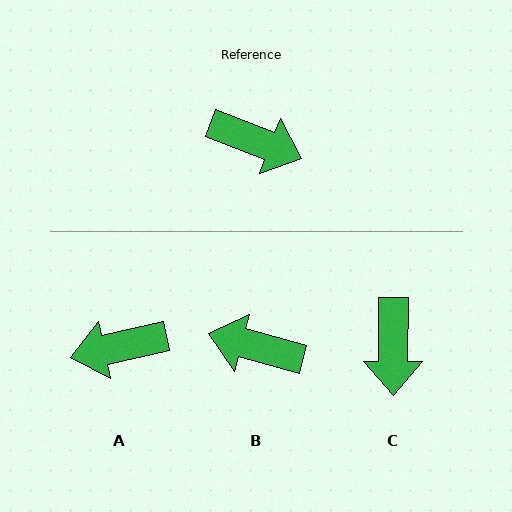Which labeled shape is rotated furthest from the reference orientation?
B, about 174 degrees away.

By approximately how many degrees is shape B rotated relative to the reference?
Approximately 174 degrees clockwise.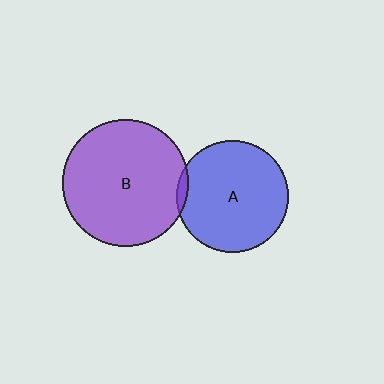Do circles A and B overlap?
Yes.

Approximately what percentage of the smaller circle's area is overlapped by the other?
Approximately 5%.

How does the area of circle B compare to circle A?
Approximately 1.3 times.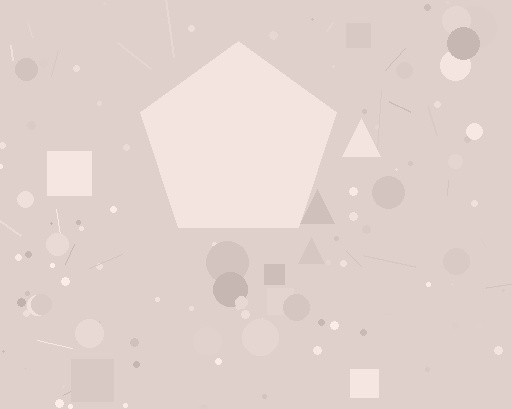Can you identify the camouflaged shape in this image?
The camouflaged shape is a pentagon.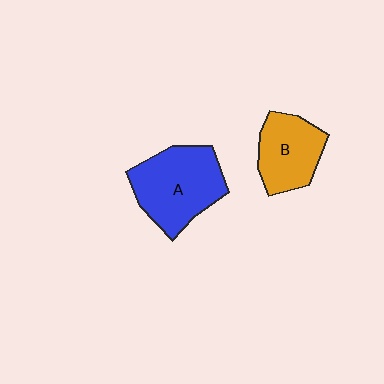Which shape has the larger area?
Shape A (blue).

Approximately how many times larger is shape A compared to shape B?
Approximately 1.4 times.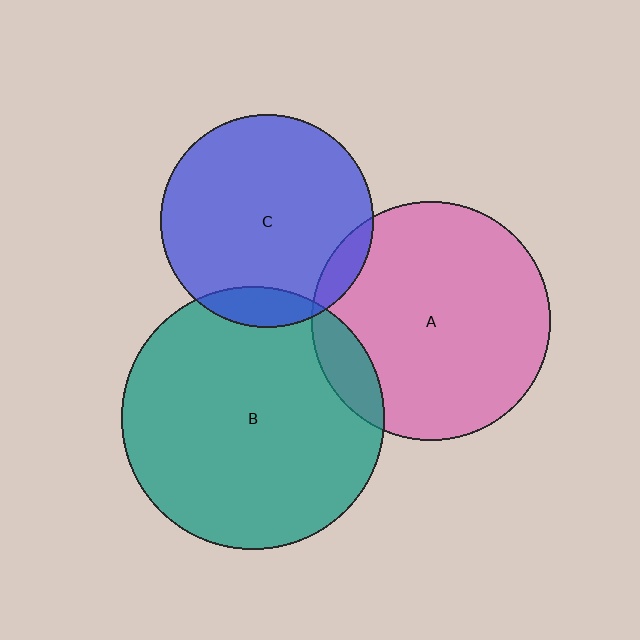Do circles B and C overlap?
Yes.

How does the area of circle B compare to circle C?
Approximately 1.5 times.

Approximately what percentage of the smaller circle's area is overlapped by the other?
Approximately 10%.